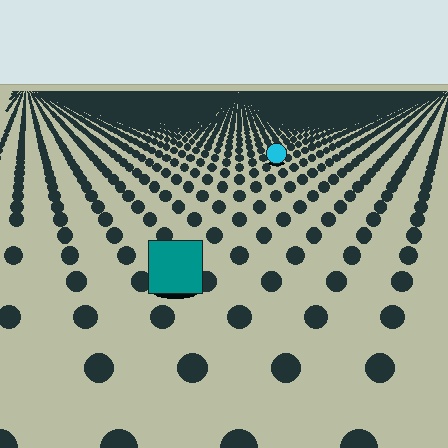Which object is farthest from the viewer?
The cyan circle is farthest from the viewer. It appears smaller and the ground texture around it is denser.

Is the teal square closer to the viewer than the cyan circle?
Yes. The teal square is closer — you can tell from the texture gradient: the ground texture is coarser near it.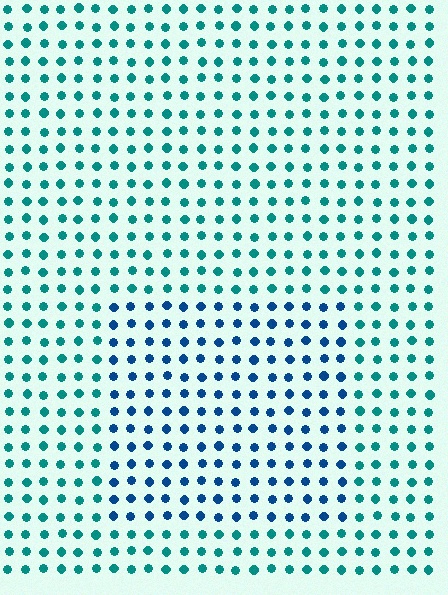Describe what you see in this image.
The image is filled with small teal elements in a uniform arrangement. A rectangle-shaped region is visible where the elements are tinted to a slightly different hue, forming a subtle color boundary.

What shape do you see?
I see a rectangle.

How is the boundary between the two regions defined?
The boundary is defined purely by a slight shift in hue (about 36 degrees). Spacing, size, and orientation are identical on both sides.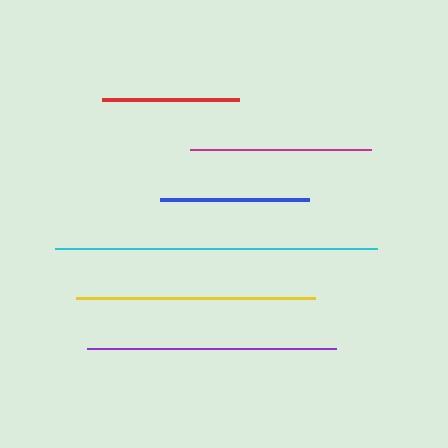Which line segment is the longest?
The cyan line is the longest at approximately 322 pixels.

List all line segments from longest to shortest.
From longest to shortest: cyan, purple, yellow, magenta, blue, red.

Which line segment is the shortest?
The red line is the shortest at approximately 138 pixels.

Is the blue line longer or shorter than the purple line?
The purple line is longer than the blue line.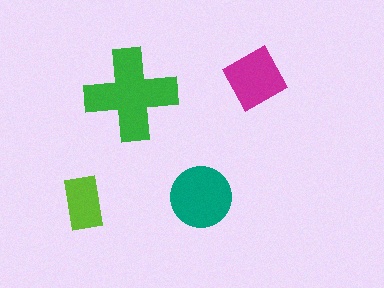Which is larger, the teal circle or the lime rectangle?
The teal circle.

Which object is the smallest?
The lime rectangle.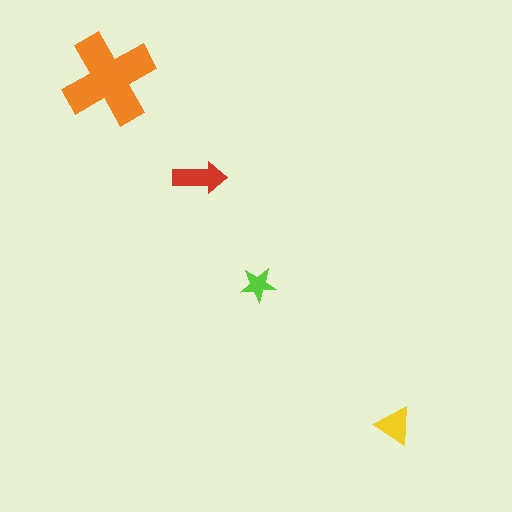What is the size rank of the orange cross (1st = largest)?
1st.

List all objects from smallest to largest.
The lime star, the yellow triangle, the red arrow, the orange cross.